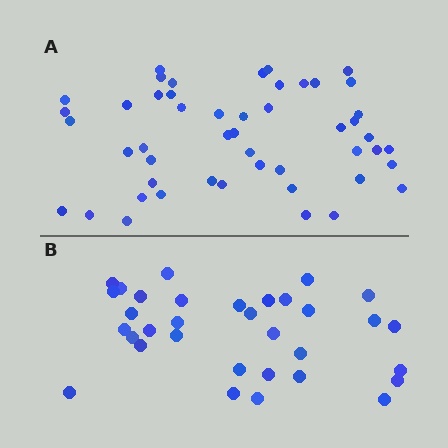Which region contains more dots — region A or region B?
Region A (the top region) has more dots.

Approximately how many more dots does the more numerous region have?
Region A has approximately 15 more dots than region B.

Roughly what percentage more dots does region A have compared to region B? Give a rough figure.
About 50% more.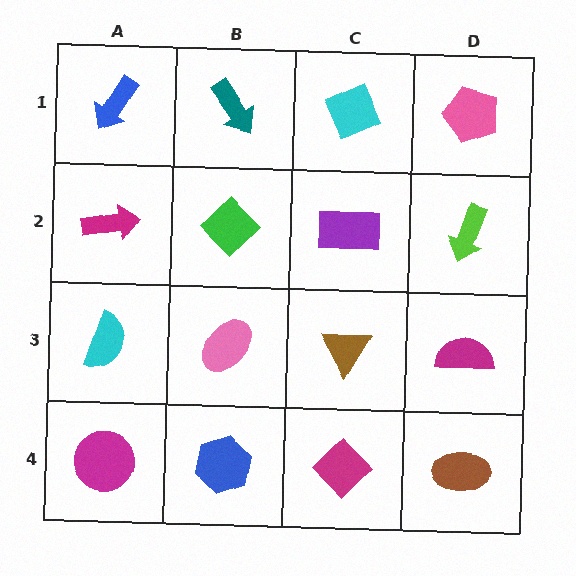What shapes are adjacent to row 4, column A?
A cyan semicircle (row 3, column A), a blue hexagon (row 4, column B).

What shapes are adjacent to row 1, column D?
A lime arrow (row 2, column D), a cyan diamond (row 1, column C).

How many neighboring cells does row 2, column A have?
3.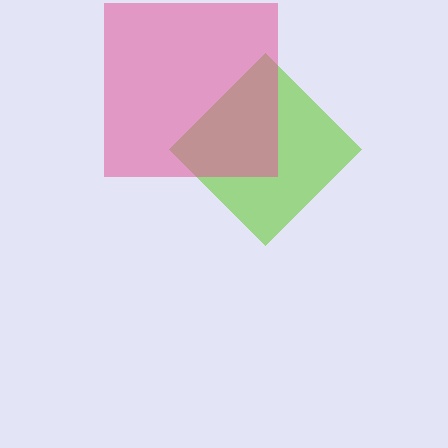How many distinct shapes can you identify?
There are 2 distinct shapes: a lime diamond, a pink square.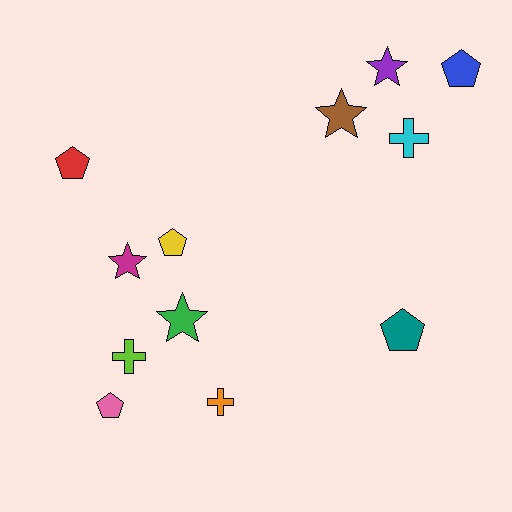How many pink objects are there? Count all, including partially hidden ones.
There is 1 pink object.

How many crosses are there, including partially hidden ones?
There are 3 crosses.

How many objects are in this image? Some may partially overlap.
There are 12 objects.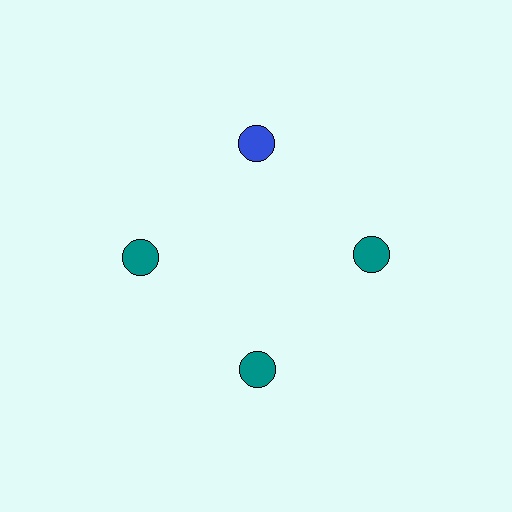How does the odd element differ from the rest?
It has a different color: blue instead of teal.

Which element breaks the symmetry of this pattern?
The blue circle at roughly the 12 o'clock position breaks the symmetry. All other shapes are teal circles.